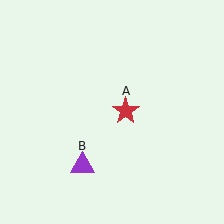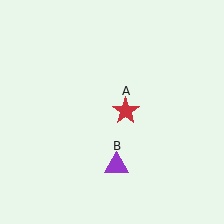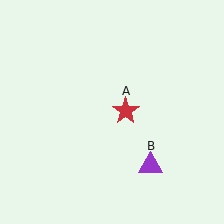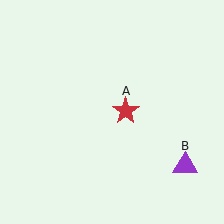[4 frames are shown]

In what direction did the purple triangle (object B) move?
The purple triangle (object B) moved right.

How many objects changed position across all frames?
1 object changed position: purple triangle (object B).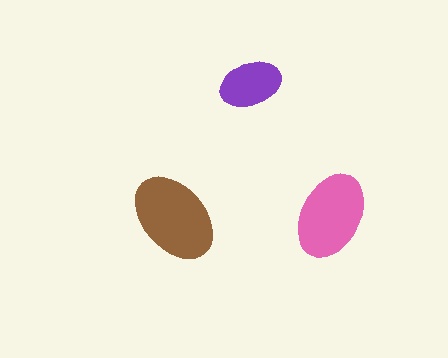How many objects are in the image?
There are 3 objects in the image.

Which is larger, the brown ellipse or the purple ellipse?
The brown one.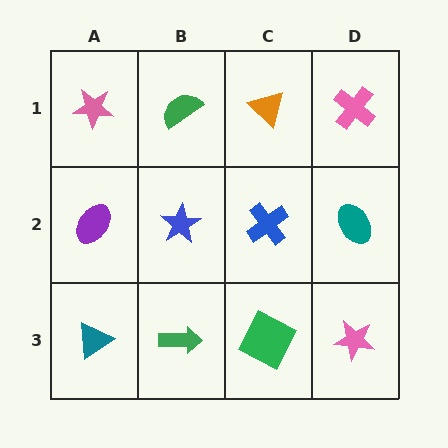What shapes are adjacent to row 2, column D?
A pink cross (row 1, column D), a pink star (row 3, column D), a blue cross (row 2, column C).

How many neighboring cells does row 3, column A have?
2.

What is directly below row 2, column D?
A pink star.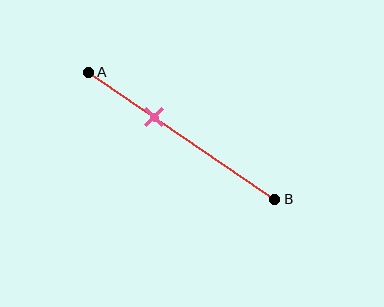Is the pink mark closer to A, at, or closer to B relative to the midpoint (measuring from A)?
The pink mark is closer to point A than the midpoint of segment AB.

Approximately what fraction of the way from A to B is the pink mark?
The pink mark is approximately 35% of the way from A to B.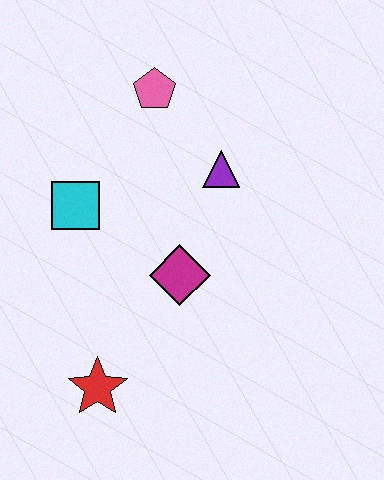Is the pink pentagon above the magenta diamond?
Yes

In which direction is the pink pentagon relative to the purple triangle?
The pink pentagon is above the purple triangle.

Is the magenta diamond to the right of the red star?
Yes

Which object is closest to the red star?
The magenta diamond is closest to the red star.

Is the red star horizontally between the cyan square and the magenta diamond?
Yes